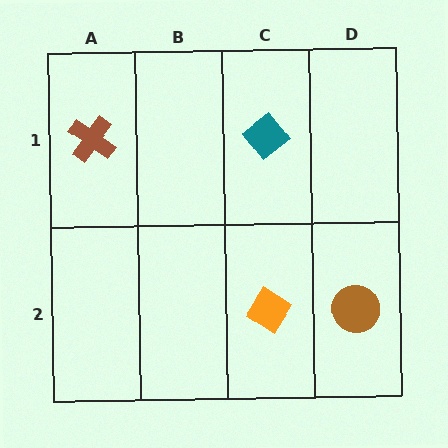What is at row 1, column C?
A teal diamond.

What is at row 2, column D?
A brown circle.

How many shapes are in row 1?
2 shapes.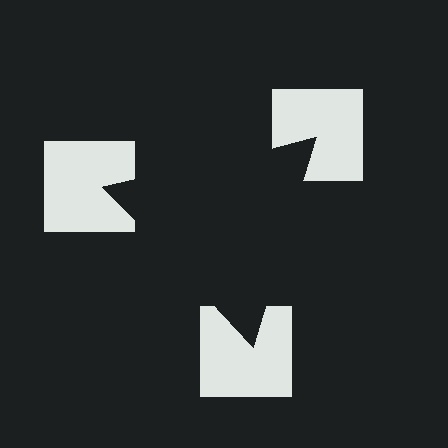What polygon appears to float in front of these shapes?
An illusory triangle — its edges are inferred from the aligned wedge cuts in the notched squares, not physically drawn.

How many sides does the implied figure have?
3 sides.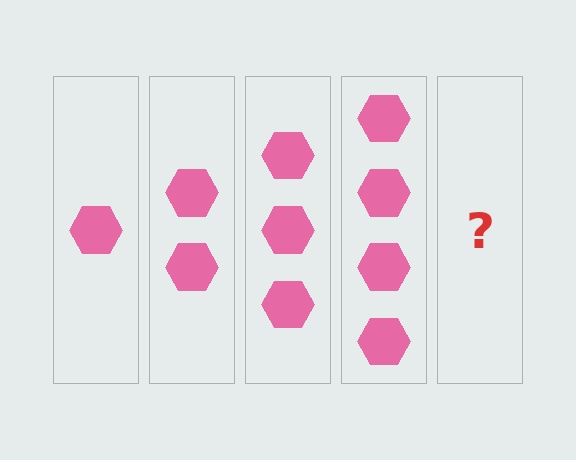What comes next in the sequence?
The next element should be 5 hexagons.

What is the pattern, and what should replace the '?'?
The pattern is that each step adds one more hexagon. The '?' should be 5 hexagons.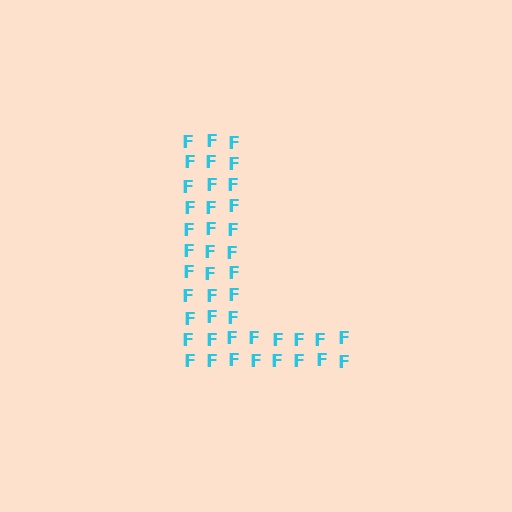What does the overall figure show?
The overall figure shows the letter L.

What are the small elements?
The small elements are letter F's.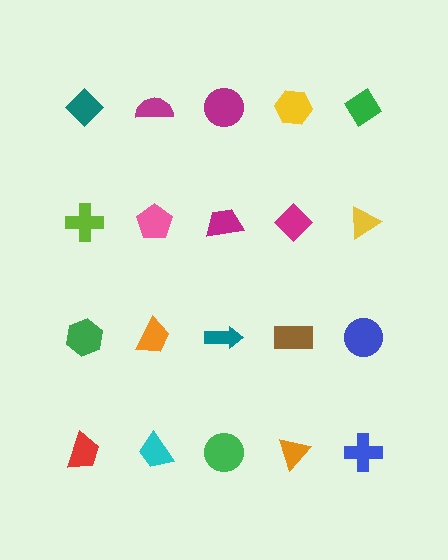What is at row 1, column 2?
A magenta semicircle.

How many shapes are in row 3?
5 shapes.